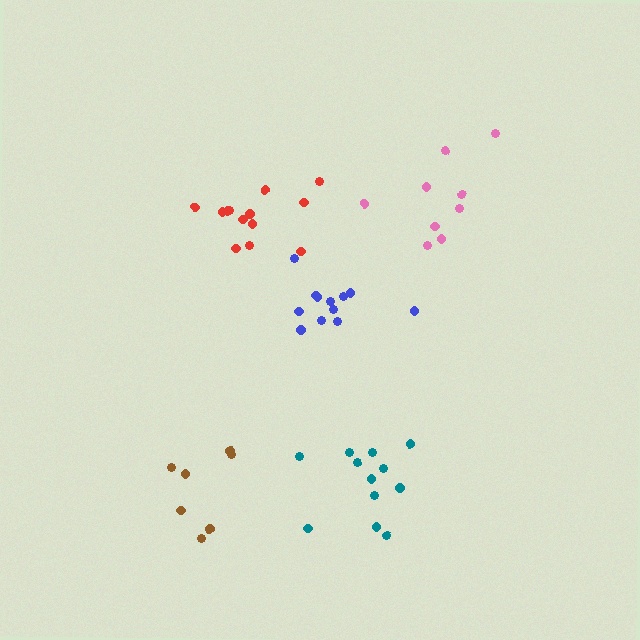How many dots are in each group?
Group 1: 12 dots, Group 2: 13 dots, Group 3: 7 dots, Group 4: 9 dots, Group 5: 12 dots (53 total).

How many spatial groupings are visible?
There are 5 spatial groupings.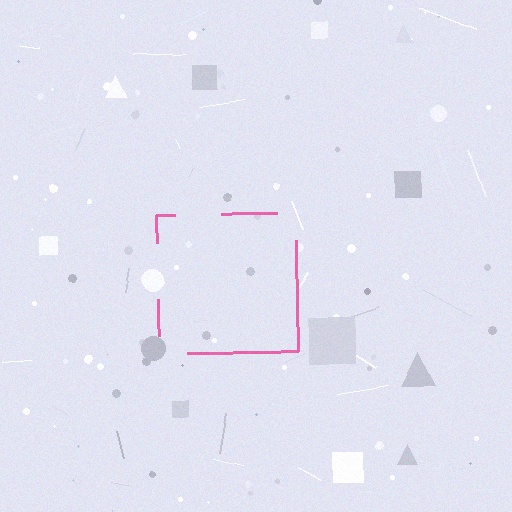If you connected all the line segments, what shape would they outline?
They would outline a square.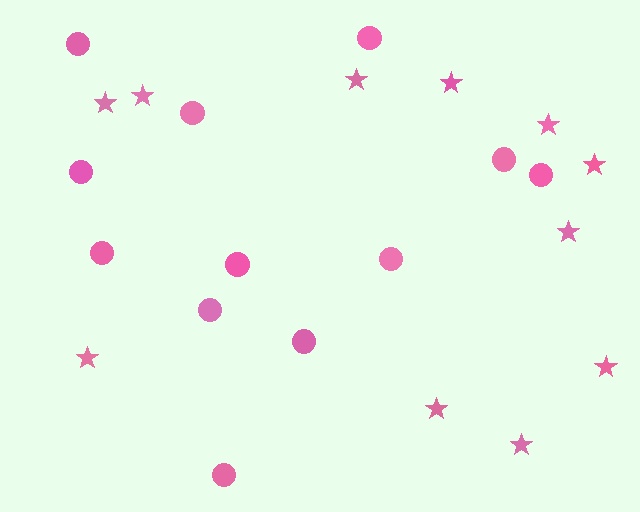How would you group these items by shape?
There are 2 groups: one group of stars (11) and one group of circles (12).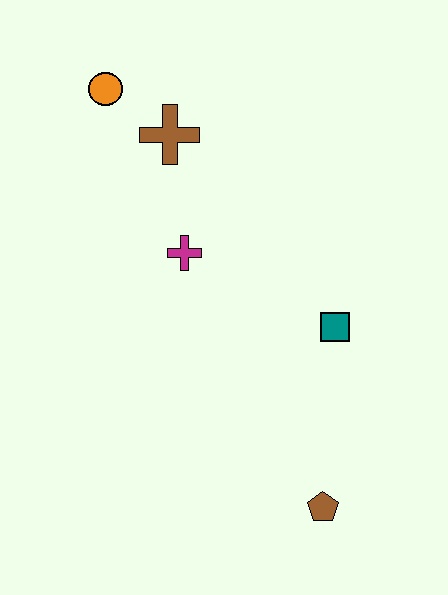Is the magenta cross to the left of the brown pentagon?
Yes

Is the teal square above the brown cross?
No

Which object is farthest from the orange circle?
The brown pentagon is farthest from the orange circle.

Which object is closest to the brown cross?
The orange circle is closest to the brown cross.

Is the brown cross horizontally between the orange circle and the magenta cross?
Yes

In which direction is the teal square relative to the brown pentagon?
The teal square is above the brown pentagon.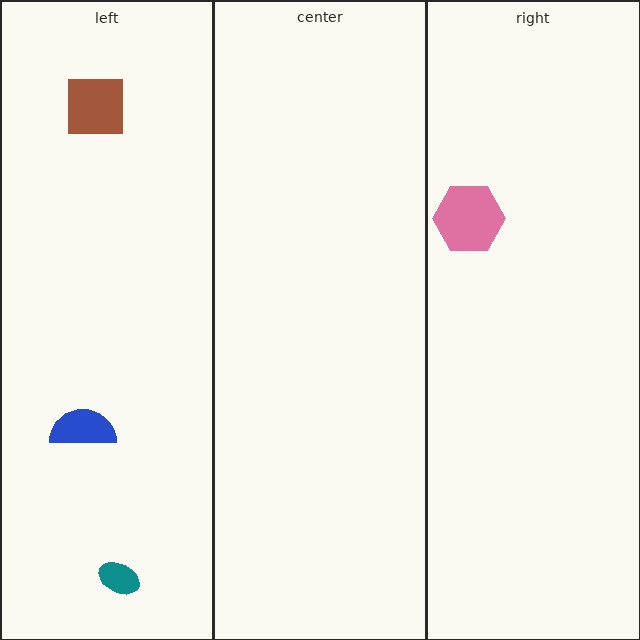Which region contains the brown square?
The left region.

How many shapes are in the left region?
3.